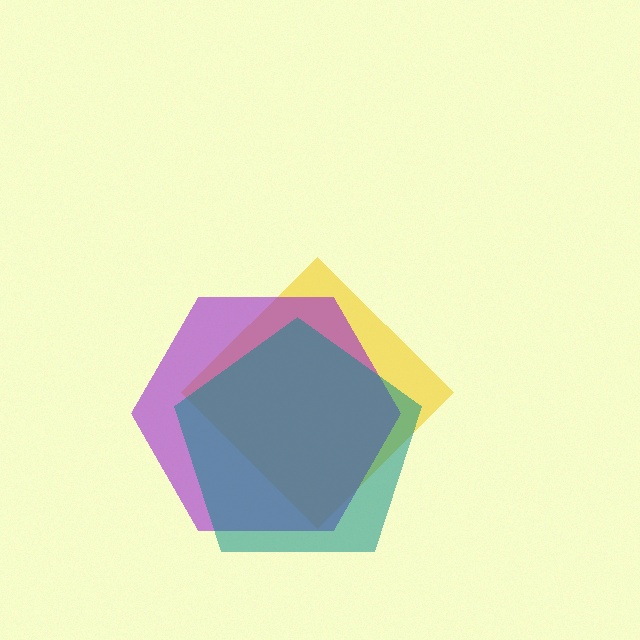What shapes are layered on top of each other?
The layered shapes are: a yellow diamond, a purple hexagon, a teal pentagon.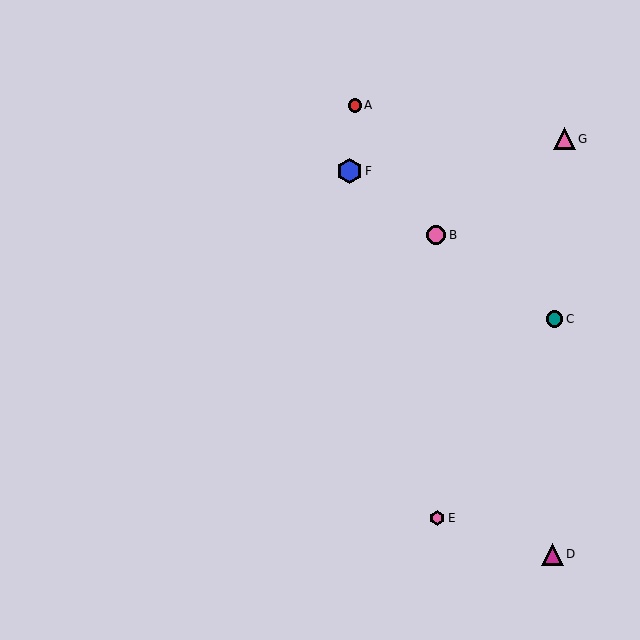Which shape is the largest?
The blue hexagon (labeled F) is the largest.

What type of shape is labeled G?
Shape G is a pink triangle.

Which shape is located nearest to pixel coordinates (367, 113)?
The red circle (labeled A) at (355, 105) is nearest to that location.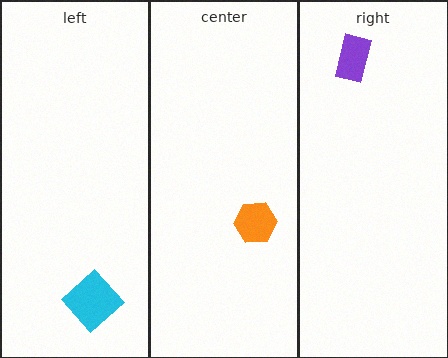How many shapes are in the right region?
1.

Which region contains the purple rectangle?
The right region.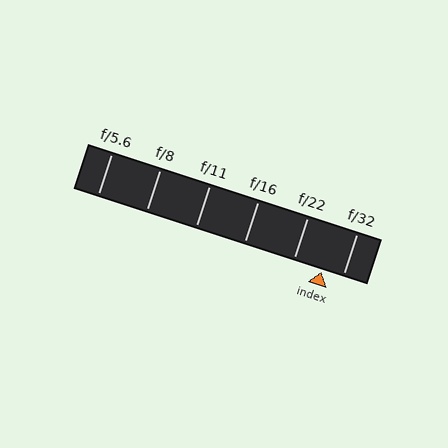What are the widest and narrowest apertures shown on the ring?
The widest aperture shown is f/5.6 and the narrowest is f/32.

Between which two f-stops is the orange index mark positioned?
The index mark is between f/22 and f/32.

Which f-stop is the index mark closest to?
The index mark is closest to f/32.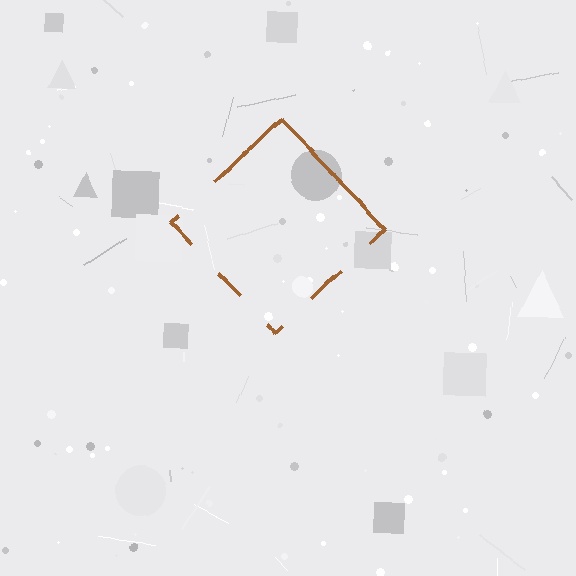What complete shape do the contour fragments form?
The contour fragments form a diamond.